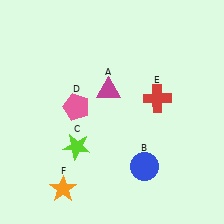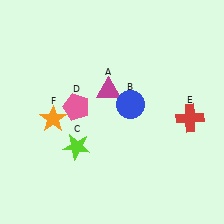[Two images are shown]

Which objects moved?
The objects that moved are: the blue circle (B), the red cross (E), the orange star (F).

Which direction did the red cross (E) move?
The red cross (E) moved right.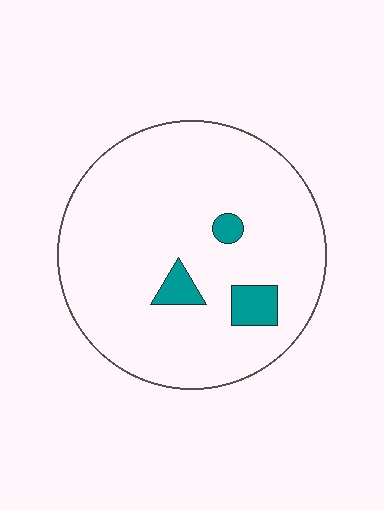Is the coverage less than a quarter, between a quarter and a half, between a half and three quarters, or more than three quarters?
Less than a quarter.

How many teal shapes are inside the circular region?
3.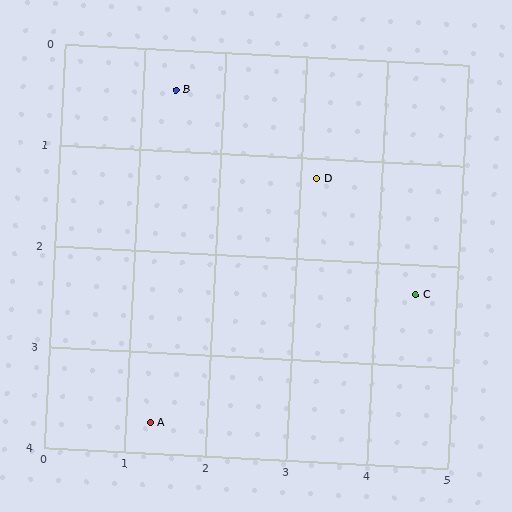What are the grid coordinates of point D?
Point D is at approximately (3.2, 1.2).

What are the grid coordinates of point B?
Point B is at approximately (1.4, 0.4).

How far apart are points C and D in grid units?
Points C and D are about 1.7 grid units apart.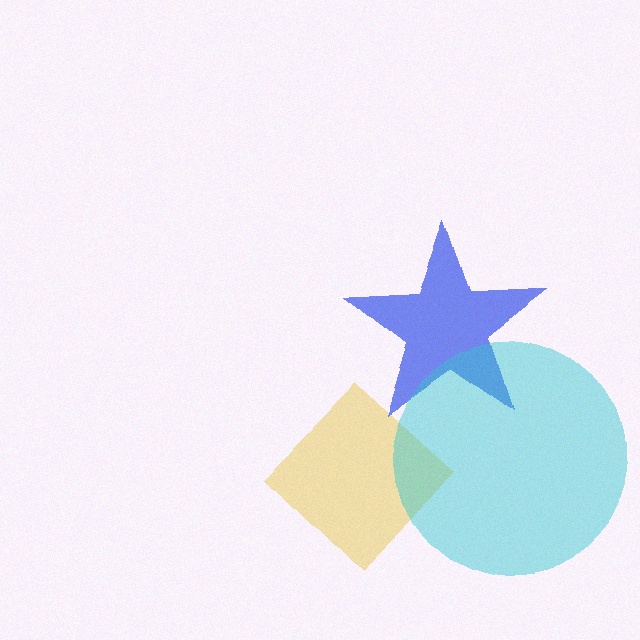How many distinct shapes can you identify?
There are 3 distinct shapes: a yellow diamond, a blue star, a cyan circle.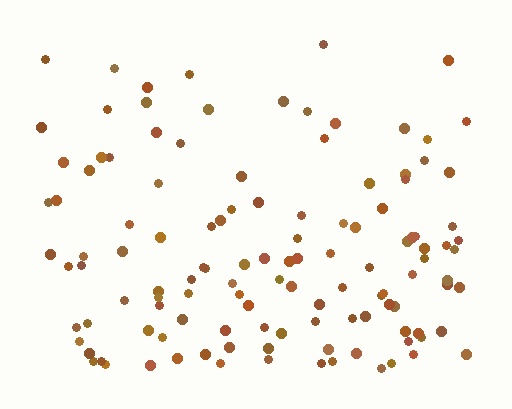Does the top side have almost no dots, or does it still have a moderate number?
Still a moderate number, just noticeably fewer than the bottom.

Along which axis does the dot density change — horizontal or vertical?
Vertical.